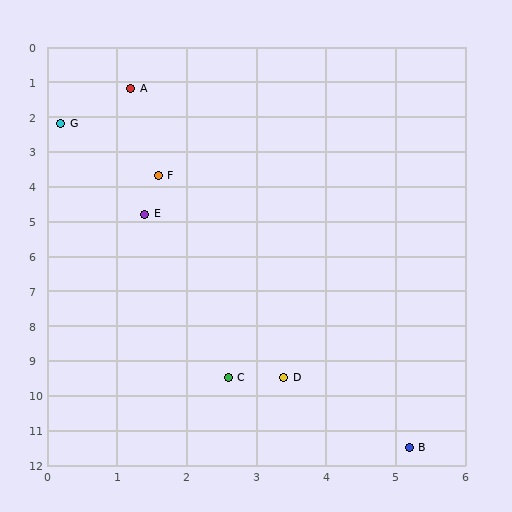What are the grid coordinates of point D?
Point D is at approximately (3.4, 9.5).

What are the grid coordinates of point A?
Point A is at approximately (1.2, 1.2).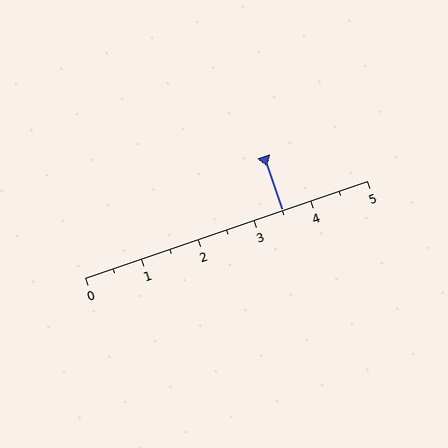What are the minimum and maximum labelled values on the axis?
The axis runs from 0 to 5.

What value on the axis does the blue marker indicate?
The marker indicates approximately 3.5.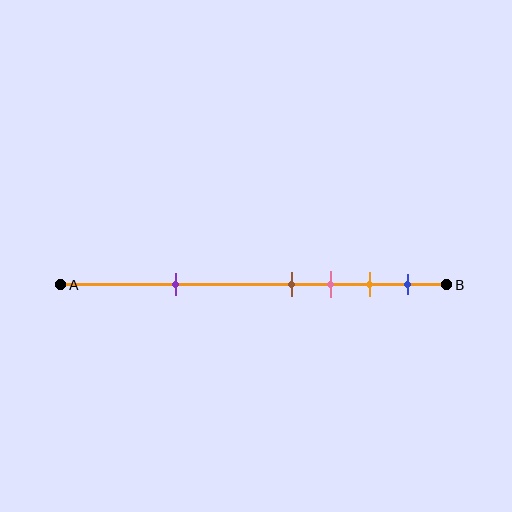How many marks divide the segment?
There are 5 marks dividing the segment.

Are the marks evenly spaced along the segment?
No, the marks are not evenly spaced.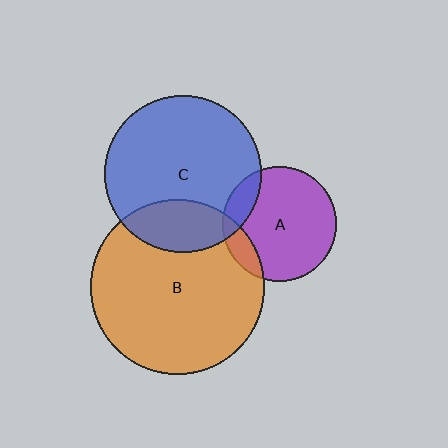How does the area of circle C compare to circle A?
Approximately 1.9 times.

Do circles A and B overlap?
Yes.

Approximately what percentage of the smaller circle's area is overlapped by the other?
Approximately 15%.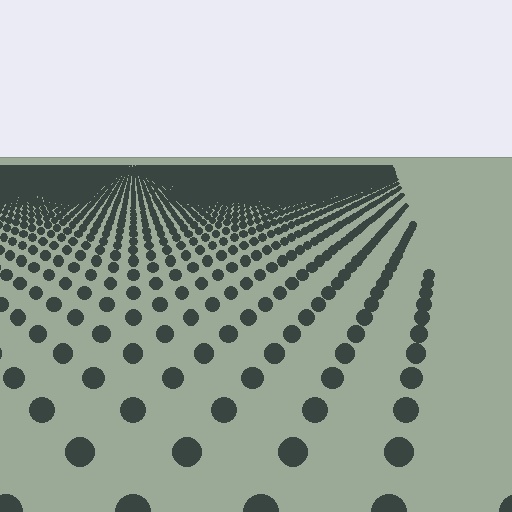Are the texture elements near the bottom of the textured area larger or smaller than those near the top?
Larger. Near the bottom, elements are closer to the viewer and appear at a bigger on-screen size.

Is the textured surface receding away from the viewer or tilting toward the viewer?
The surface is receding away from the viewer. Texture elements get smaller and denser toward the top.